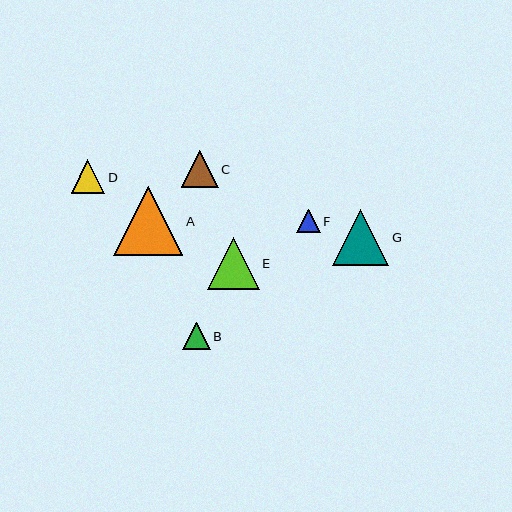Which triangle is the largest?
Triangle A is the largest with a size of approximately 69 pixels.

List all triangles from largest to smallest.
From largest to smallest: A, G, E, C, D, B, F.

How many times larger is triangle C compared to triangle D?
Triangle C is approximately 1.1 times the size of triangle D.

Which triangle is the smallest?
Triangle F is the smallest with a size of approximately 23 pixels.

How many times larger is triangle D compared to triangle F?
Triangle D is approximately 1.4 times the size of triangle F.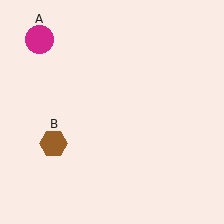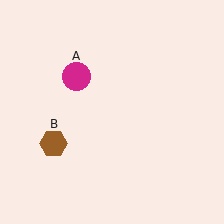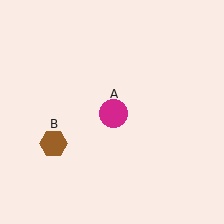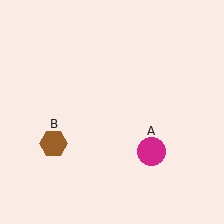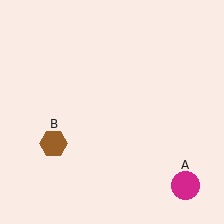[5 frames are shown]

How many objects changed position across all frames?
1 object changed position: magenta circle (object A).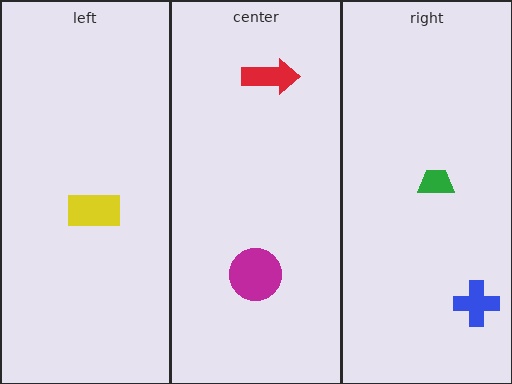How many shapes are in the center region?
2.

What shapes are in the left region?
The yellow rectangle.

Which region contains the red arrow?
The center region.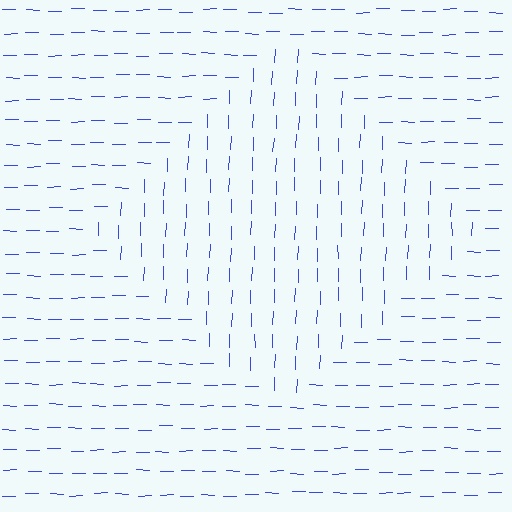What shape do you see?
I see a diamond.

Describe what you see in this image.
The image is filled with small blue line segments. A diamond region in the image has lines oriented differently from the surrounding lines, creating a visible texture boundary.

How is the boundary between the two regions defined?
The boundary is defined purely by a change in line orientation (approximately 89 degrees difference). All lines are the same color and thickness.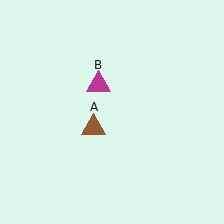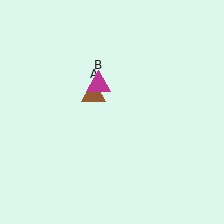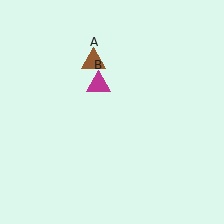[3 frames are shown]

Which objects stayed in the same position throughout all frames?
Magenta triangle (object B) remained stationary.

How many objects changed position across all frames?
1 object changed position: brown triangle (object A).